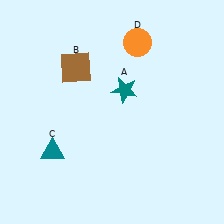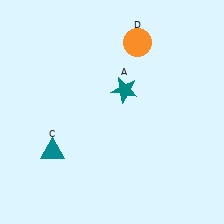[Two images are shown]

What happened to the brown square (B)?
The brown square (B) was removed in Image 2. It was in the top-left area of Image 1.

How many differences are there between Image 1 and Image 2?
There is 1 difference between the two images.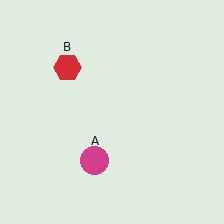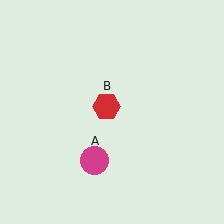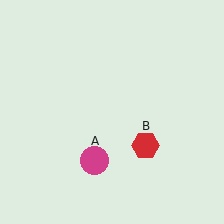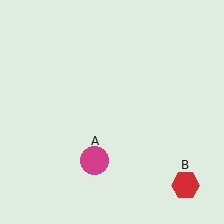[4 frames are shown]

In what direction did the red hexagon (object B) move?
The red hexagon (object B) moved down and to the right.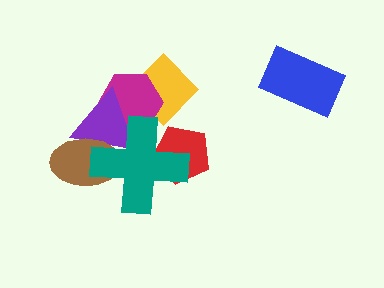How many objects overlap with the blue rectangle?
0 objects overlap with the blue rectangle.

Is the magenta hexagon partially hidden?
Yes, it is partially covered by another shape.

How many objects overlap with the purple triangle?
3 objects overlap with the purple triangle.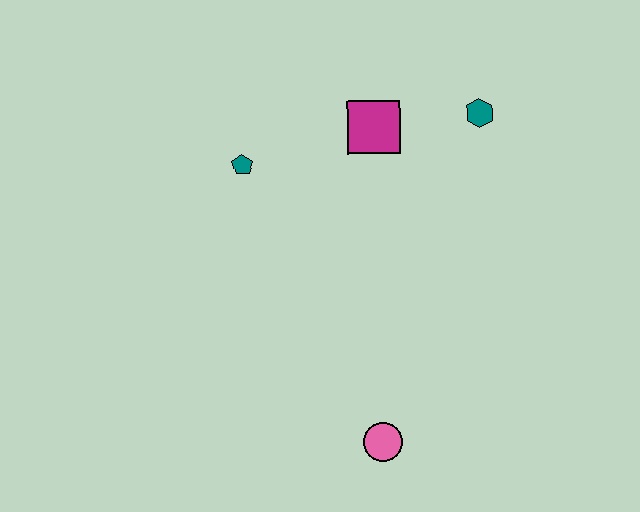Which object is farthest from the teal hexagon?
The pink circle is farthest from the teal hexagon.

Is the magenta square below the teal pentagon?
No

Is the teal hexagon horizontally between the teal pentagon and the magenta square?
No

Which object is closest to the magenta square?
The teal hexagon is closest to the magenta square.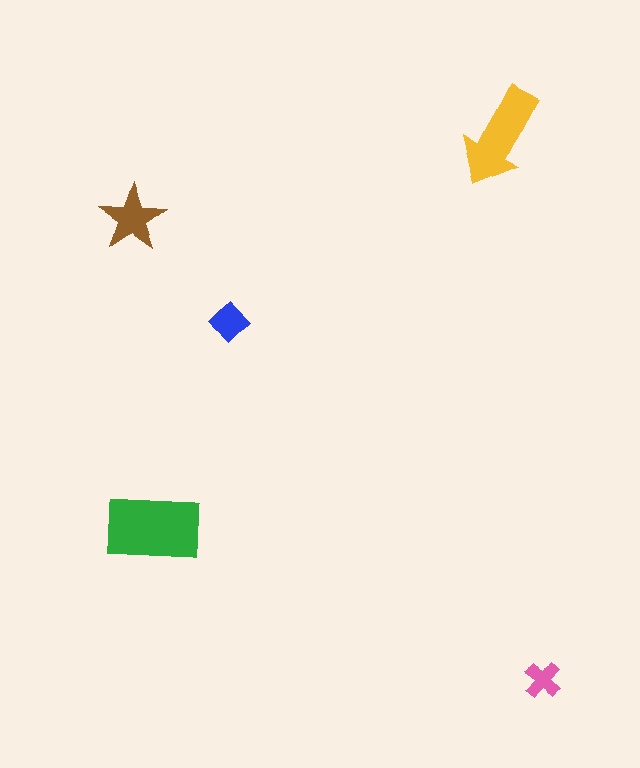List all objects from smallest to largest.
The pink cross, the blue diamond, the brown star, the yellow arrow, the green rectangle.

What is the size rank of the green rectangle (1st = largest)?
1st.